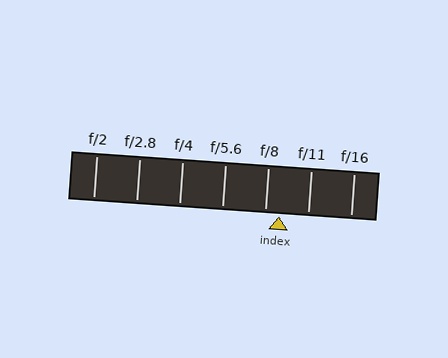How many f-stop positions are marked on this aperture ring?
There are 7 f-stop positions marked.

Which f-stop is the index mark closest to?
The index mark is closest to f/8.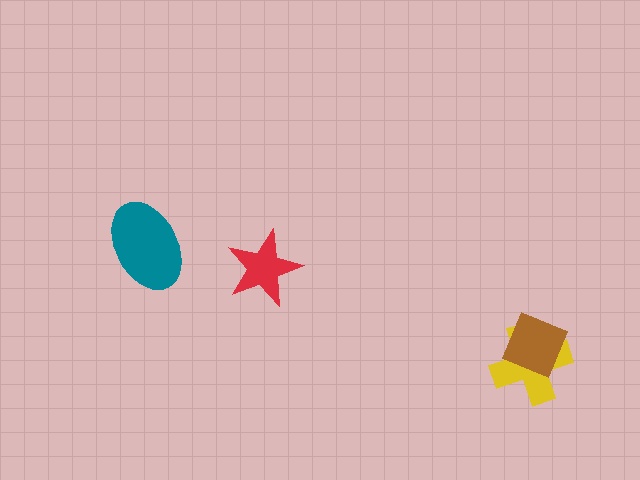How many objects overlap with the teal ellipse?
0 objects overlap with the teal ellipse.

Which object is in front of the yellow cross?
The brown square is in front of the yellow cross.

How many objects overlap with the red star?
0 objects overlap with the red star.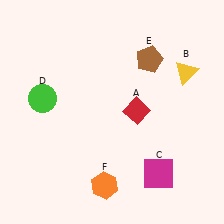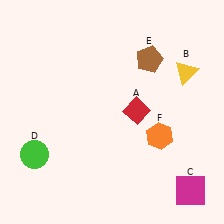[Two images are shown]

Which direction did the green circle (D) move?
The green circle (D) moved down.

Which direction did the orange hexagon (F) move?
The orange hexagon (F) moved right.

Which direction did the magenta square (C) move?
The magenta square (C) moved right.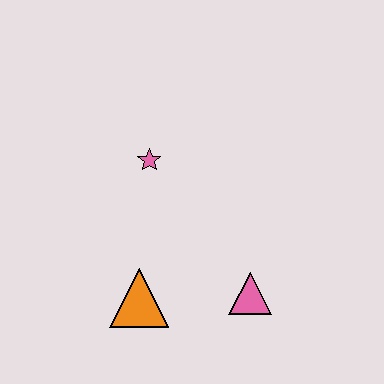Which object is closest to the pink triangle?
The orange triangle is closest to the pink triangle.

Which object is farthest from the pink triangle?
The pink star is farthest from the pink triangle.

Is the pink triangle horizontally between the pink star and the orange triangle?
No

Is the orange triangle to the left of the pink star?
Yes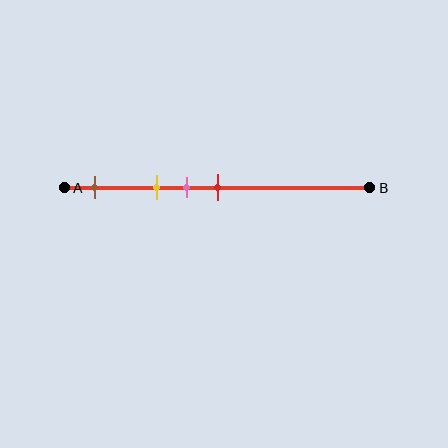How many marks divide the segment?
There are 4 marks dividing the segment.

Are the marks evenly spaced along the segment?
No, the marks are not evenly spaced.